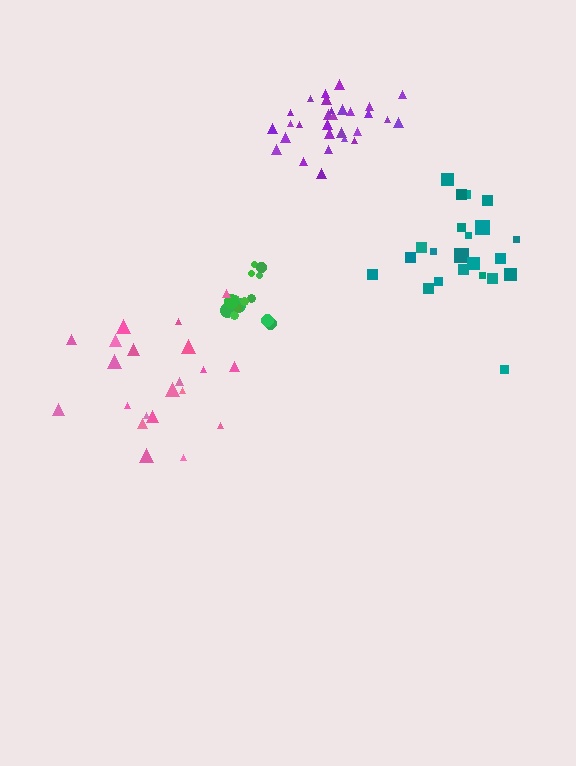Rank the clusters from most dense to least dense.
purple, green, teal, pink.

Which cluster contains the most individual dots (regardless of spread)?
Purple (29).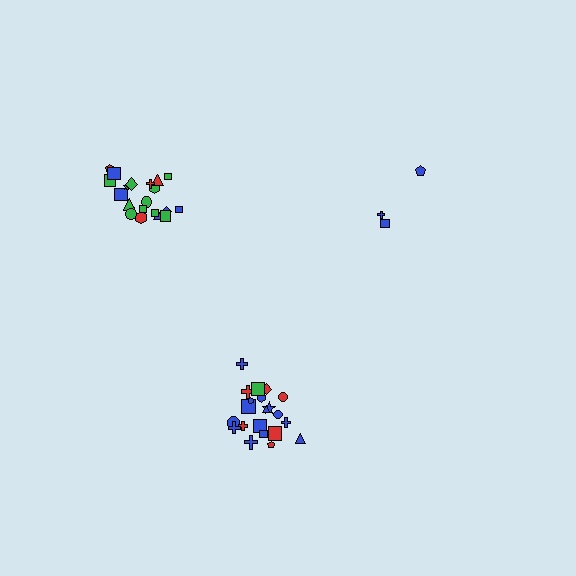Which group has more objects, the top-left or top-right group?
The top-left group.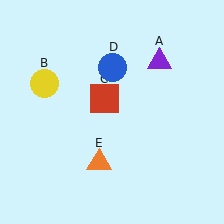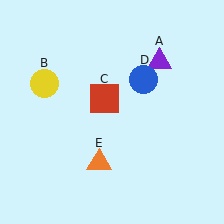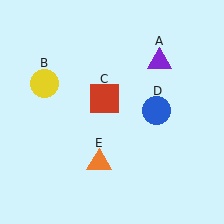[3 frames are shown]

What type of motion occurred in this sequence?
The blue circle (object D) rotated clockwise around the center of the scene.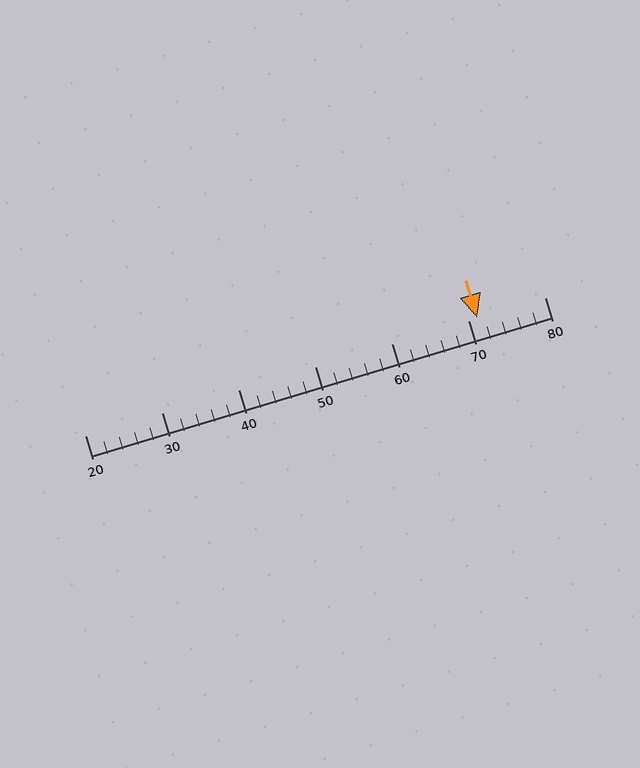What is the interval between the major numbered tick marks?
The major tick marks are spaced 10 units apart.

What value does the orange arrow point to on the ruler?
The orange arrow points to approximately 71.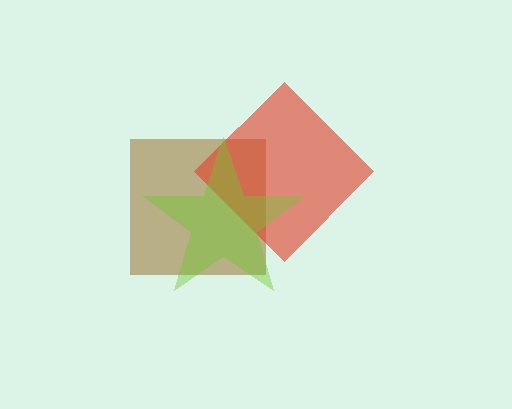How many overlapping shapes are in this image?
There are 3 overlapping shapes in the image.